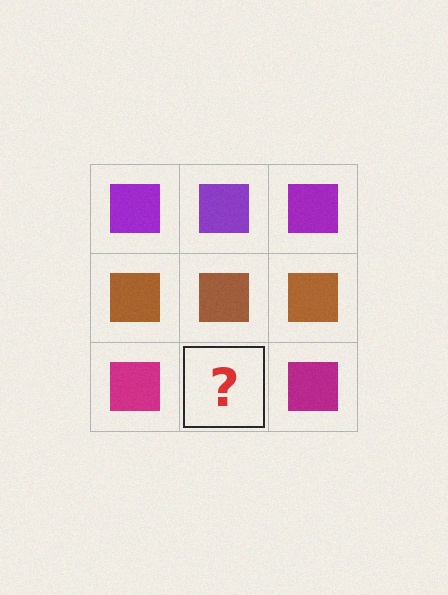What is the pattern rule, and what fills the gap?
The rule is that each row has a consistent color. The gap should be filled with a magenta square.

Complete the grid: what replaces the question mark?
The question mark should be replaced with a magenta square.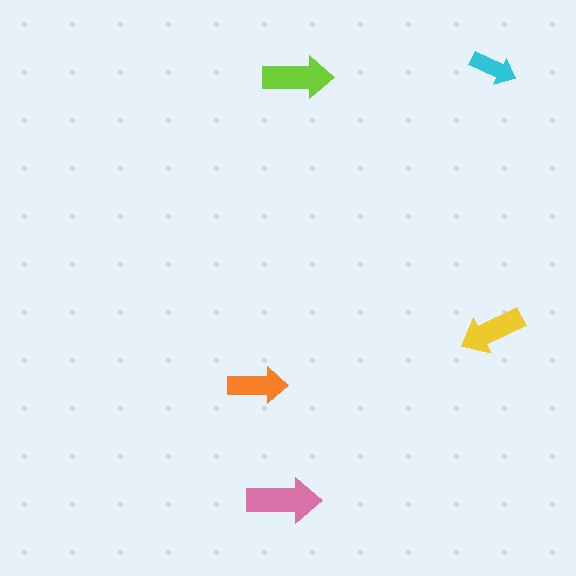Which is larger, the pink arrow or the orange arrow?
The pink one.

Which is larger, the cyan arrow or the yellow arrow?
The yellow one.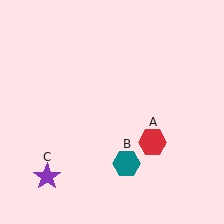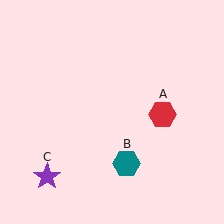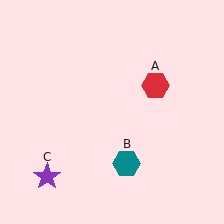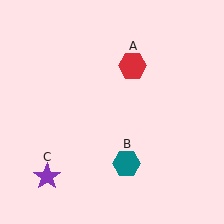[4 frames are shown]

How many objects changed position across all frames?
1 object changed position: red hexagon (object A).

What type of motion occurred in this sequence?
The red hexagon (object A) rotated counterclockwise around the center of the scene.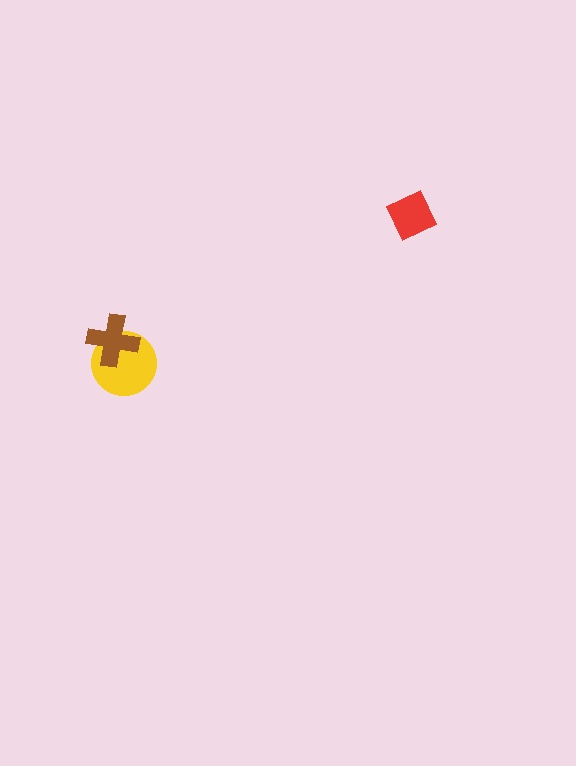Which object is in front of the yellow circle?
The brown cross is in front of the yellow circle.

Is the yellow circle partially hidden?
Yes, it is partially covered by another shape.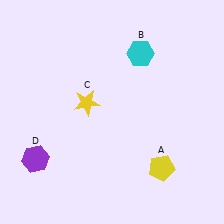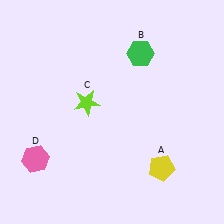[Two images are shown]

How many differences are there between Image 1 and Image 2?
There are 3 differences between the two images.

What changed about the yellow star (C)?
In Image 1, C is yellow. In Image 2, it changed to lime.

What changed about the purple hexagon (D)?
In Image 1, D is purple. In Image 2, it changed to pink.